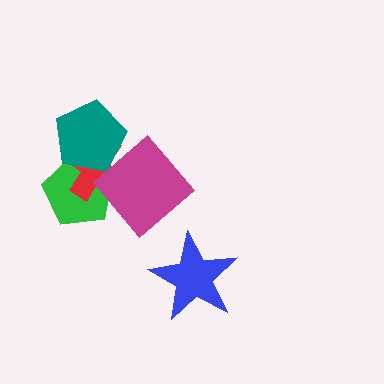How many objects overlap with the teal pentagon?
2 objects overlap with the teal pentagon.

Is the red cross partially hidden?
Yes, it is partially covered by another shape.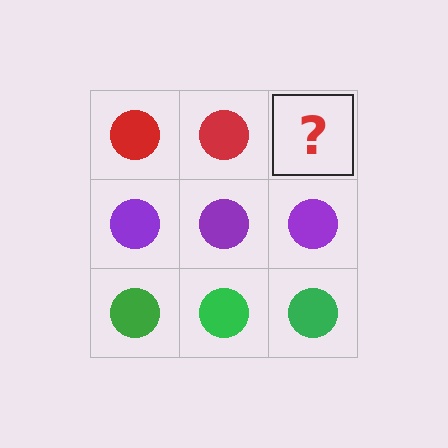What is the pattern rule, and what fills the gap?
The rule is that each row has a consistent color. The gap should be filled with a red circle.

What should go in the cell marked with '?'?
The missing cell should contain a red circle.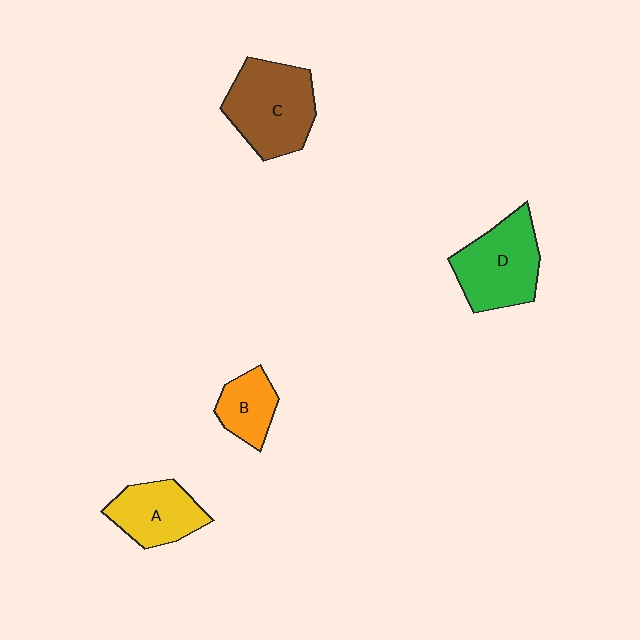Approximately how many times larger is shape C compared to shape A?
Approximately 1.5 times.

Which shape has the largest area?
Shape C (brown).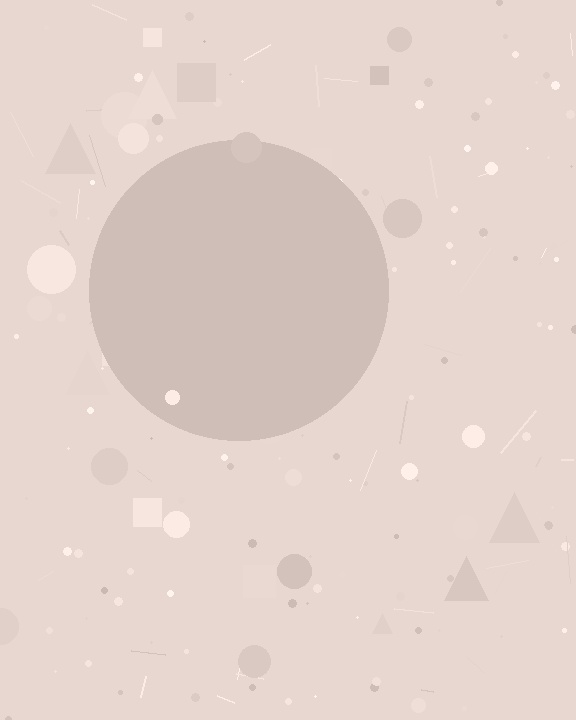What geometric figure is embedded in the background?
A circle is embedded in the background.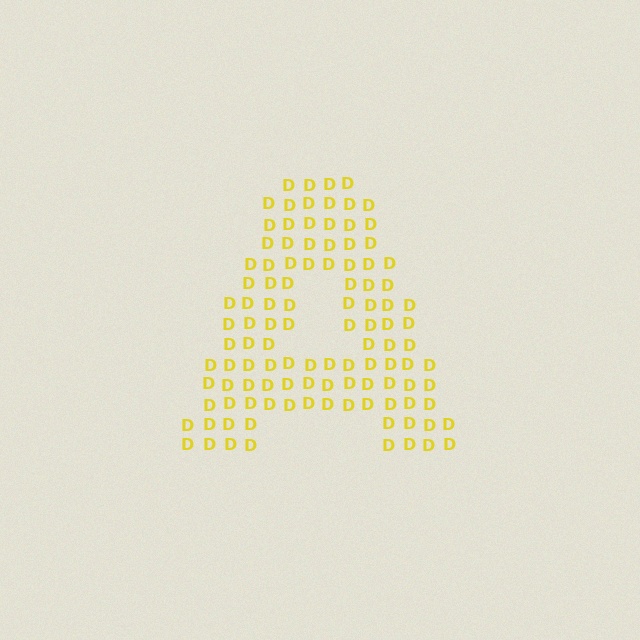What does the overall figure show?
The overall figure shows the letter A.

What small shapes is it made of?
It is made of small letter D's.